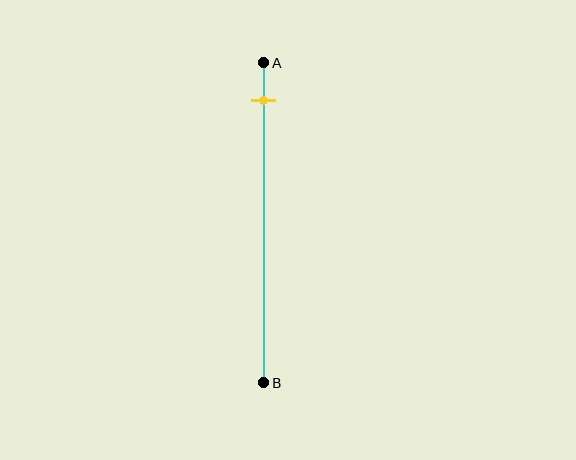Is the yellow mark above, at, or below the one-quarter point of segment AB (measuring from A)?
The yellow mark is above the one-quarter point of segment AB.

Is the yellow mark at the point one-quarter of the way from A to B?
No, the mark is at about 10% from A, not at the 25% one-quarter point.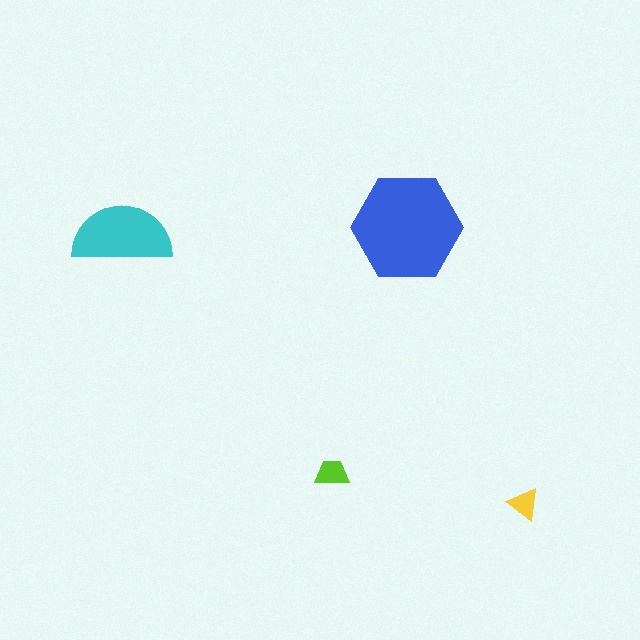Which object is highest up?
The blue hexagon is topmost.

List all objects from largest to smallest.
The blue hexagon, the cyan semicircle, the lime trapezoid, the yellow triangle.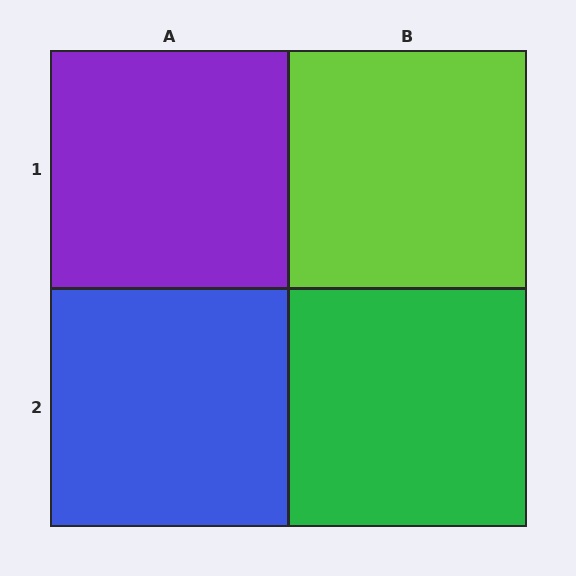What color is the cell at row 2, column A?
Blue.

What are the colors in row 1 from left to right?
Purple, lime.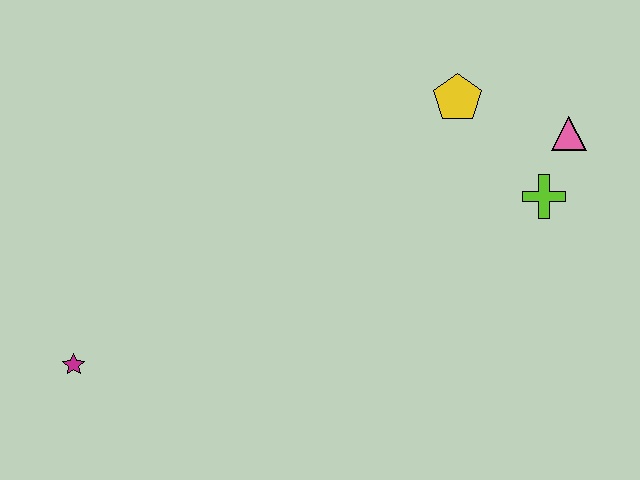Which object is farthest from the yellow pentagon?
The magenta star is farthest from the yellow pentagon.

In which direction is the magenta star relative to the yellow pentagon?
The magenta star is to the left of the yellow pentagon.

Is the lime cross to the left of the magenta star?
No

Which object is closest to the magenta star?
The yellow pentagon is closest to the magenta star.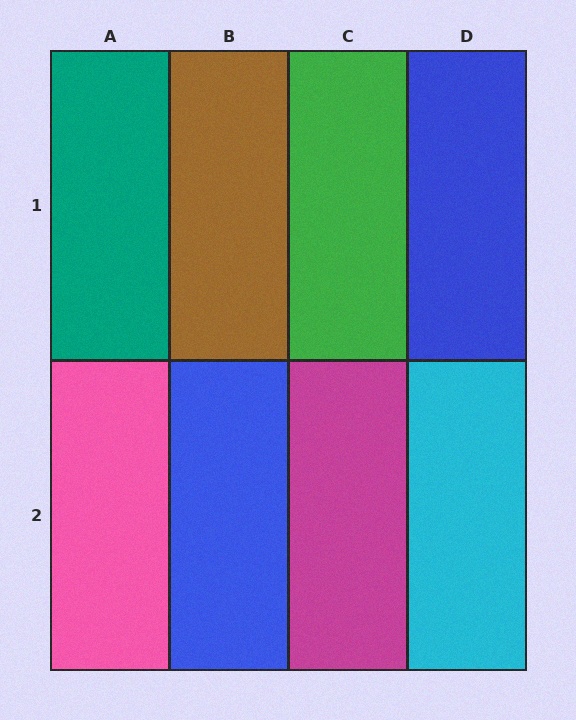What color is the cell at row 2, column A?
Pink.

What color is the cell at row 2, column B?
Blue.